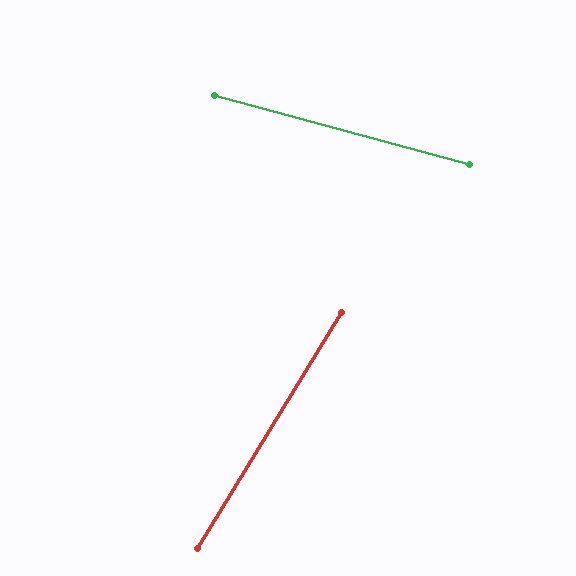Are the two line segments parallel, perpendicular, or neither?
Neither parallel nor perpendicular — they differ by about 74°.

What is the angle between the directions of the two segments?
Approximately 74 degrees.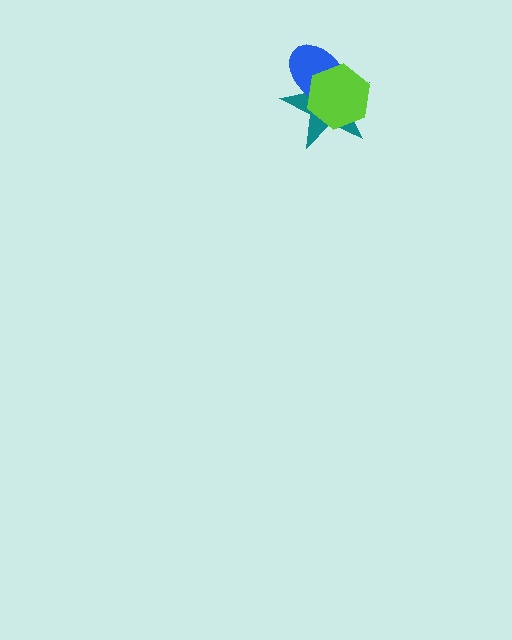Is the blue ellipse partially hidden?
Yes, it is partially covered by another shape.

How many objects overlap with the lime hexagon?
2 objects overlap with the lime hexagon.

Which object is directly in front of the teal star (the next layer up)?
The blue ellipse is directly in front of the teal star.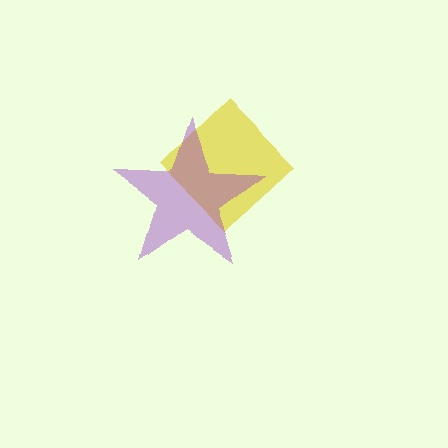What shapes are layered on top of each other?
The layered shapes are: a yellow diamond, a purple star.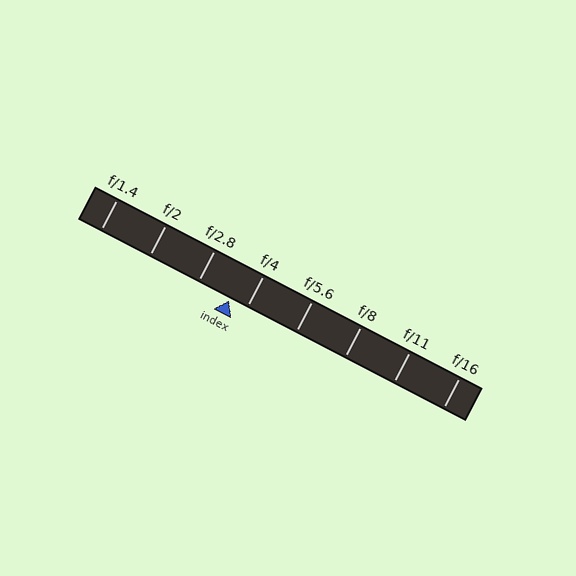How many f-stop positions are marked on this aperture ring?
There are 8 f-stop positions marked.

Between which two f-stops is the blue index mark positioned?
The index mark is between f/2.8 and f/4.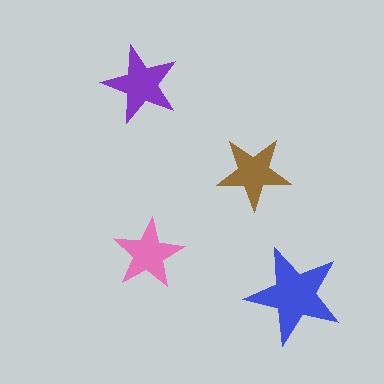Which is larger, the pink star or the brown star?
The brown one.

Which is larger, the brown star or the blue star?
The blue one.